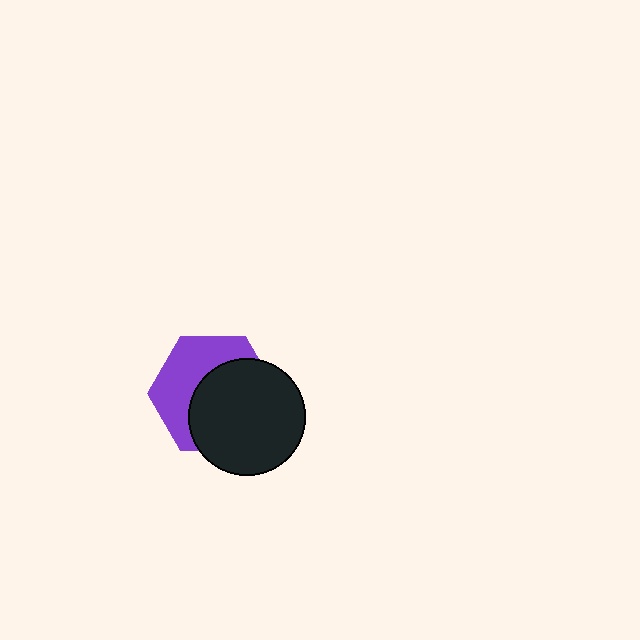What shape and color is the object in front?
The object in front is a black circle.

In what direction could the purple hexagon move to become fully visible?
The purple hexagon could move toward the upper-left. That would shift it out from behind the black circle entirely.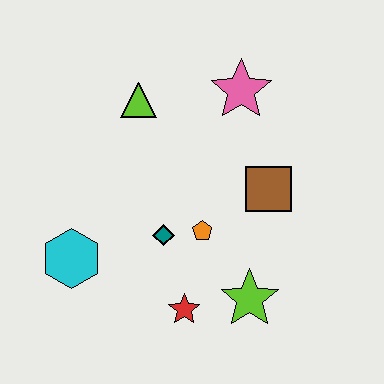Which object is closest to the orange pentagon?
The teal diamond is closest to the orange pentagon.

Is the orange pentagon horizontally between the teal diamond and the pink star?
Yes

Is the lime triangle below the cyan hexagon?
No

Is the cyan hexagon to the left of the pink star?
Yes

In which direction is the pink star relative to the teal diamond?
The pink star is above the teal diamond.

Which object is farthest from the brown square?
The cyan hexagon is farthest from the brown square.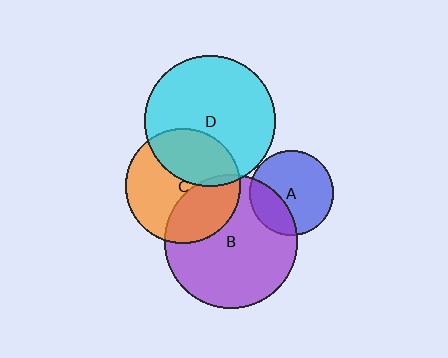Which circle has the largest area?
Circle B (purple).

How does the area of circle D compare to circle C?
Approximately 1.3 times.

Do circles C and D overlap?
Yes.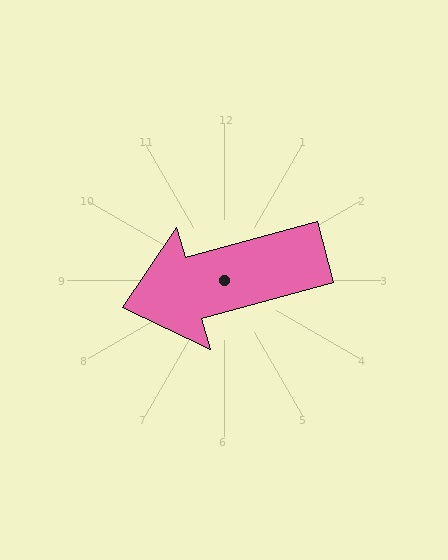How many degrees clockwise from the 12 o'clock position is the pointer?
Approximately 255 degrees.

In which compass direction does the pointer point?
West.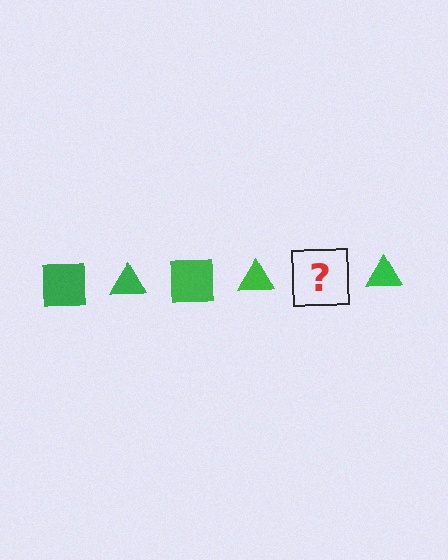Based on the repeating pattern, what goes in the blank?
The blank should be a green square.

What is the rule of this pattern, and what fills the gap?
The rule is that the pattern cycles through square, triangle shapes in green. The gap should be filled with a green square.